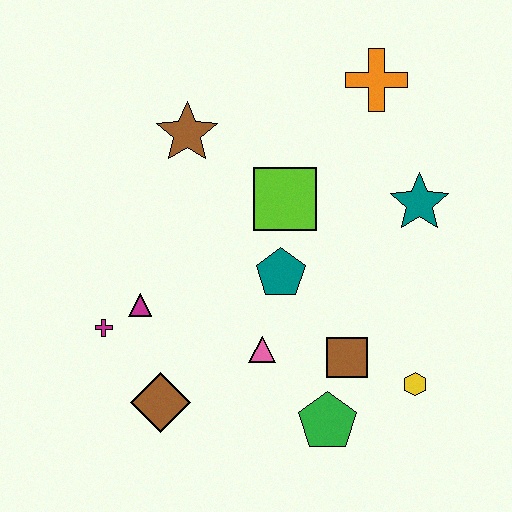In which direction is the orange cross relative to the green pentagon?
The orange cross is above the green pentagon.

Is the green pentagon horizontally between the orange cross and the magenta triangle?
Yes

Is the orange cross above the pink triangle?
Yes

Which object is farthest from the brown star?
The yellow hexagon is farthest from the brown star.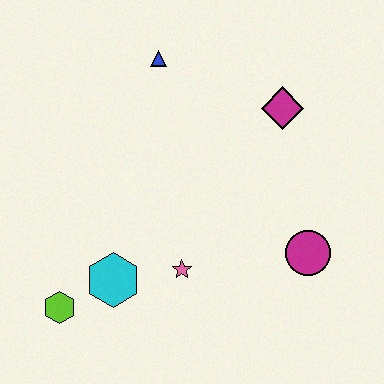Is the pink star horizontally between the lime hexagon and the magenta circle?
Yes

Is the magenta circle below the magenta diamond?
Yes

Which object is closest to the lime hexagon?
The cyan hexagon is closest to the lime hexagon.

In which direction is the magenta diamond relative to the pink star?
The magenta diamond is above the pink star.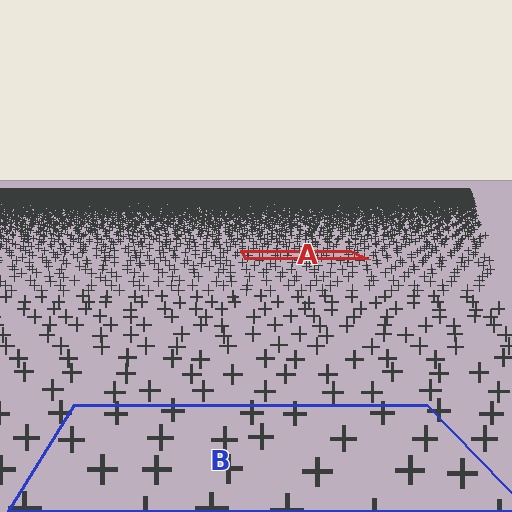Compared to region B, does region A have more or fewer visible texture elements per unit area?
Region A has more texture elements per unit area — they are packed more densely because it is farther away.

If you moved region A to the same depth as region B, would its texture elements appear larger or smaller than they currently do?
They would appear larger. At a closer depth, the same texture elements are projected at a bigger on-screen size.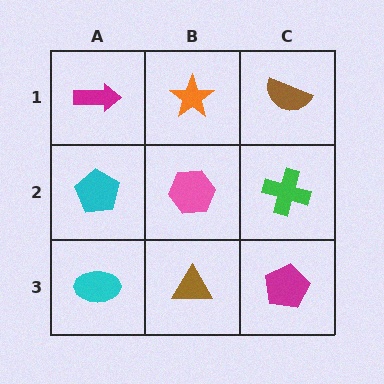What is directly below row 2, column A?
A cyan ellipse.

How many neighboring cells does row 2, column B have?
4.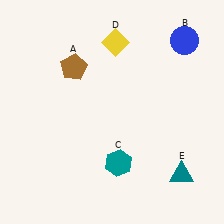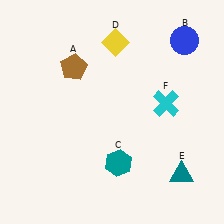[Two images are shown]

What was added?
A cyan cross (F) was added in Image 2.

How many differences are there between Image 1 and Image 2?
There is 1 difference between the two images.